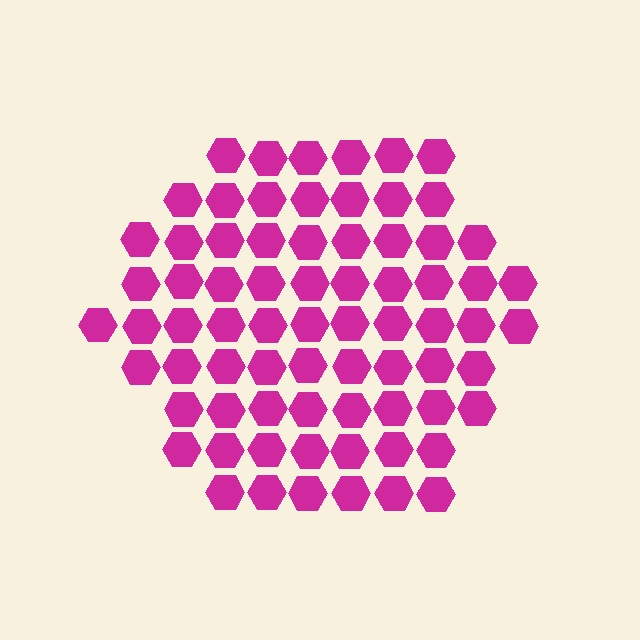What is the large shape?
The large shape is a hexagon.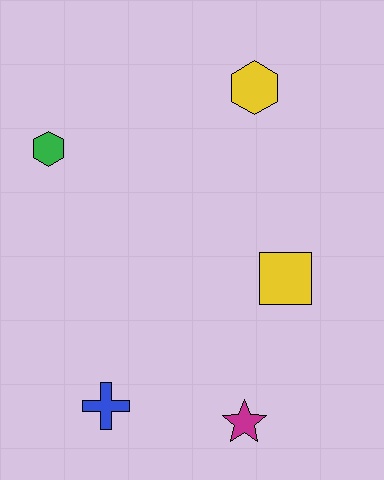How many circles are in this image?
There are no circles.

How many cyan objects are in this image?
There are no cyan objects.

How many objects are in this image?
There are 5 objects.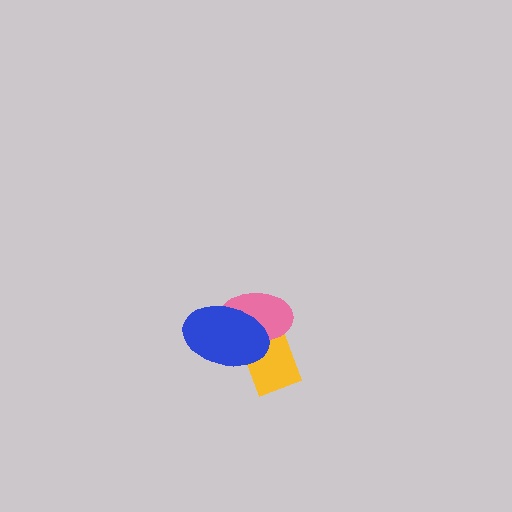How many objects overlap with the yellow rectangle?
2 objects overlap with the yellow rectangle.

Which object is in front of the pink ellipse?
The blue ellipse is in front of the pink ellipse.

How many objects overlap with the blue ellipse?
2 objects overlap with the blue ellipse.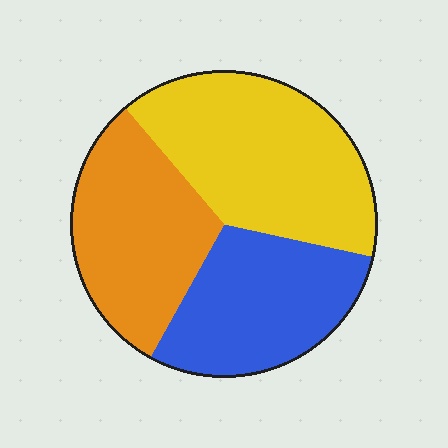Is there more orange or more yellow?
Yellow.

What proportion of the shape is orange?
Orange covers roughly 30% of the shape.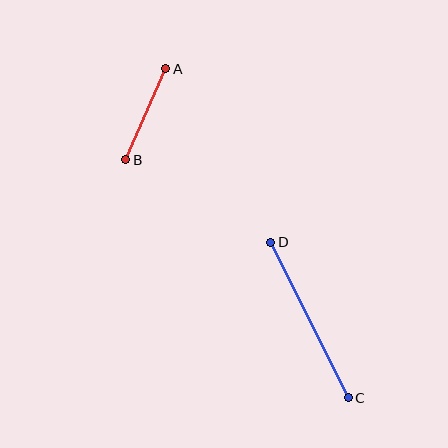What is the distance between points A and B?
The distance is approximately 99 pixels.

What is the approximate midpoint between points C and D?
The midpoint is at approximately (310, 320) pixels.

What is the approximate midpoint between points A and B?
The midpoint is at approximately (146, 114) pixels.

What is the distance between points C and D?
The distance is approximately 174 pixels.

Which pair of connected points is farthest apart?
Points C and D are farthest apart.